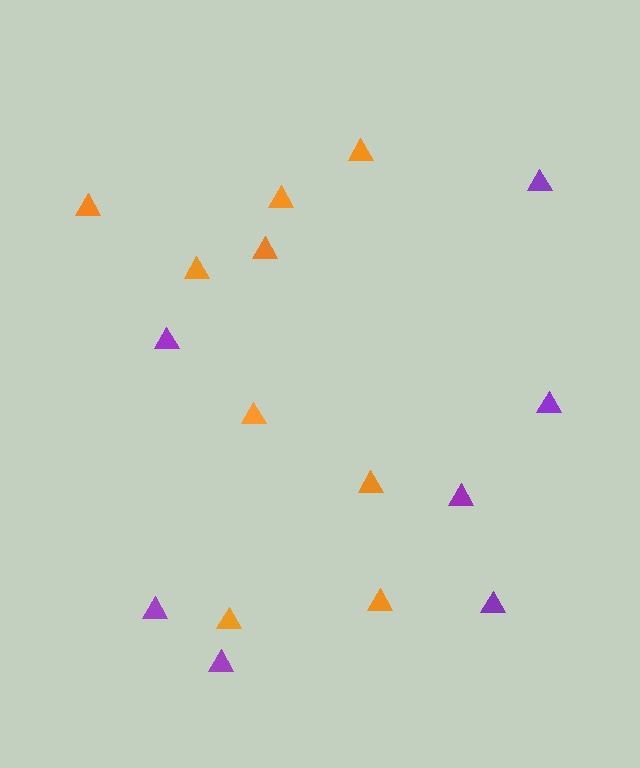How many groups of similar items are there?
There are 2 groups: one group of purple triangles (7) and one group of orange triangles (9).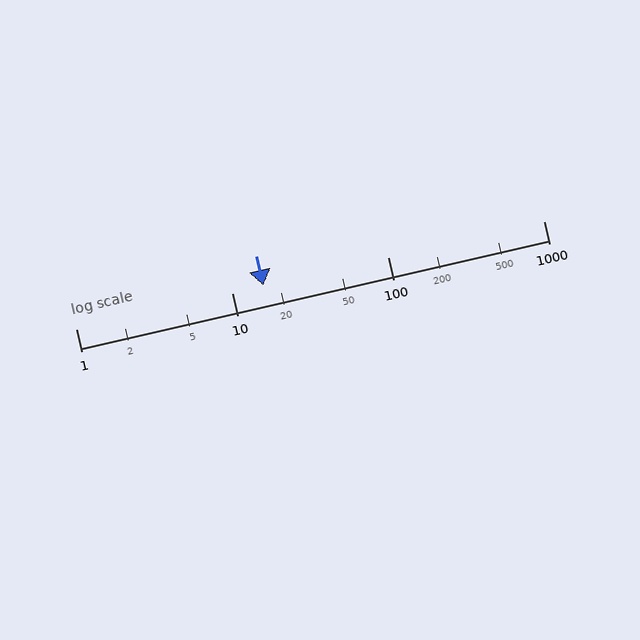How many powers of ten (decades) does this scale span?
The scale spans 3 decades, from 1 to 1000.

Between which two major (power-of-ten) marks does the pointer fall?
The pointer is between 10 and 100.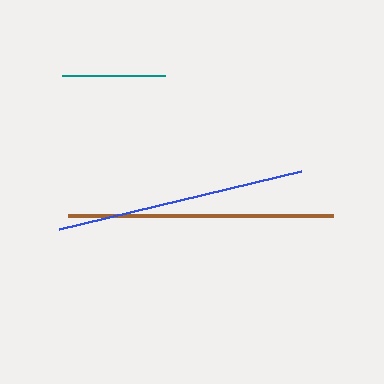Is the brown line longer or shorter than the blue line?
The brown line is longer than the blue line.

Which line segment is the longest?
The brown line is the longest at approximately 265 pixels.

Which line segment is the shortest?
The teal line is the shortest at approximately 103 pixels.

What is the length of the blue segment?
The blue segment is approximately 250 pixels long.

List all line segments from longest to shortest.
From longest to shortest: brown, blue, teal.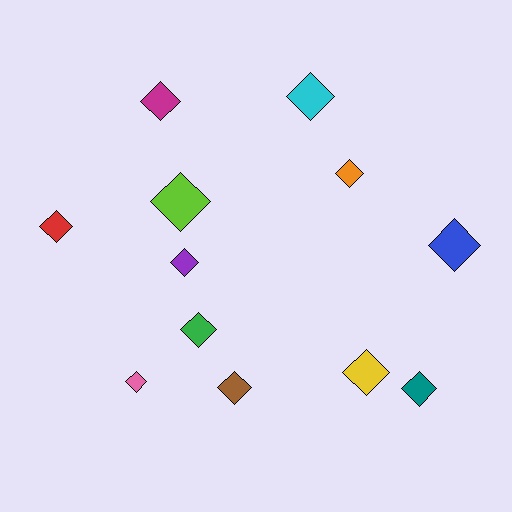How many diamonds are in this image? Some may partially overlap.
There are 12 diamonds.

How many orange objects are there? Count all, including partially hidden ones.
There is 1 orange object.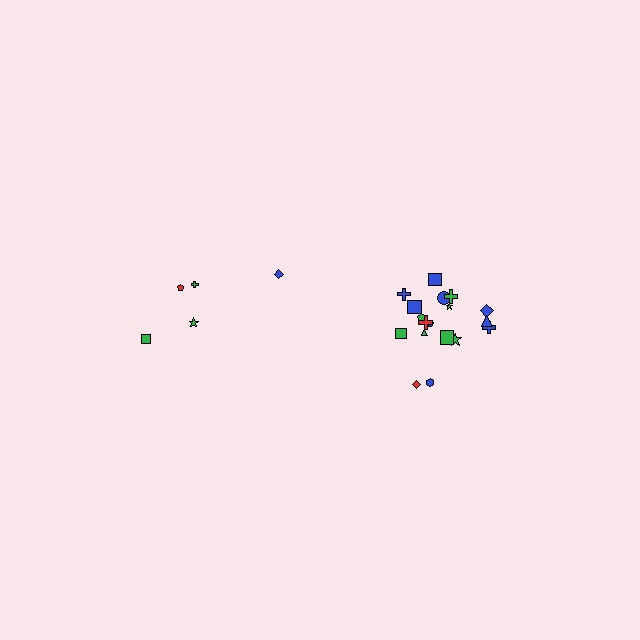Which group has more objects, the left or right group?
The right group.